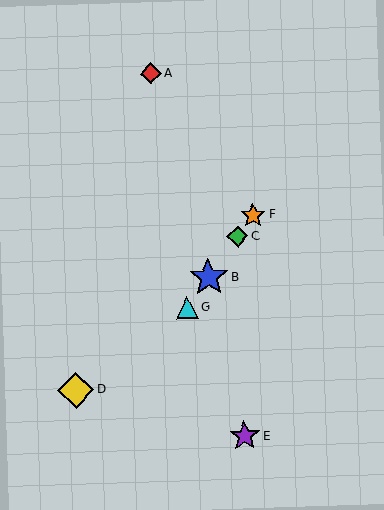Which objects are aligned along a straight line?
Objects B, C, F, G are aligned along a straight line.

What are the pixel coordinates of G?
Object G is at (187, 307).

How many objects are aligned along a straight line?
4 objects (B, C, F, G) are aligned along a straight line.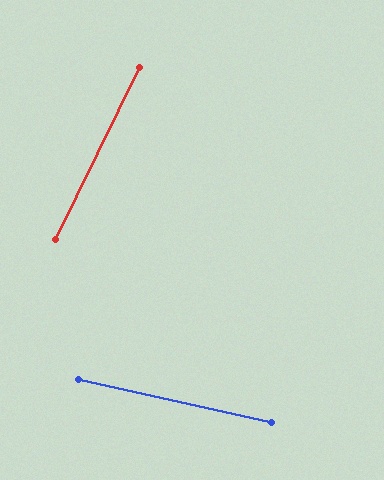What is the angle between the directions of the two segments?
Approximately 76 degrees.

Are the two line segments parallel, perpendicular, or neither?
Neither parallel nor perpendicular — they differ by about 76°.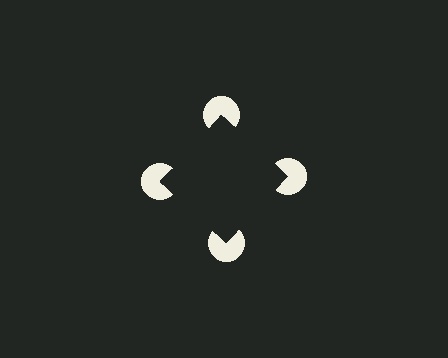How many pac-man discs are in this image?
There are 4 — one at each vertex of the illusory square.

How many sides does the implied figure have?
4 sides.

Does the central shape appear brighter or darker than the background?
It typically appears slightly darker than the background, even though no actual brightness change is drawn.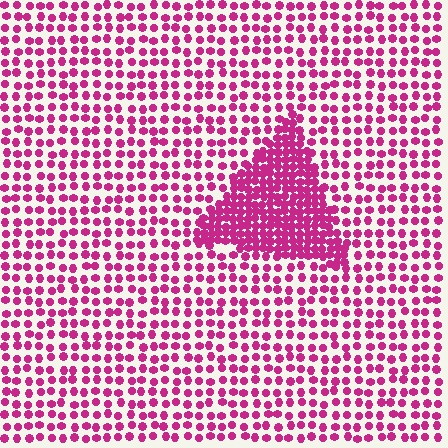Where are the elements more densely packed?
The elements are more densely packed inside the triangle boundary.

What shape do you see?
I see a triangle.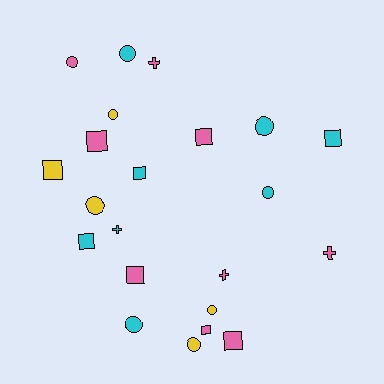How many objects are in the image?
There are 22 objects.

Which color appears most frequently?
Pink, with 9 objects.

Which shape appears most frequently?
Square, with 9 objects.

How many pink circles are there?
There is 1 pink circle.